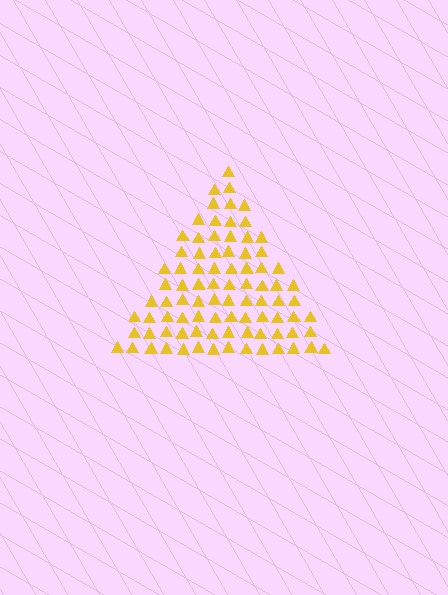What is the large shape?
The large shape is a triangle.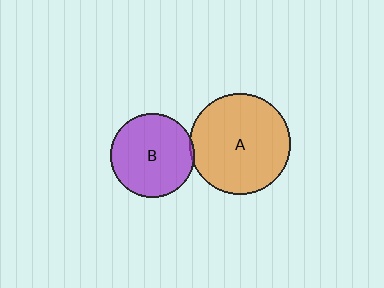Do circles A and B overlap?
Yes.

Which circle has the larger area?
Circle A (orange).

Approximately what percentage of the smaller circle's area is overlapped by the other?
Approximately 5%.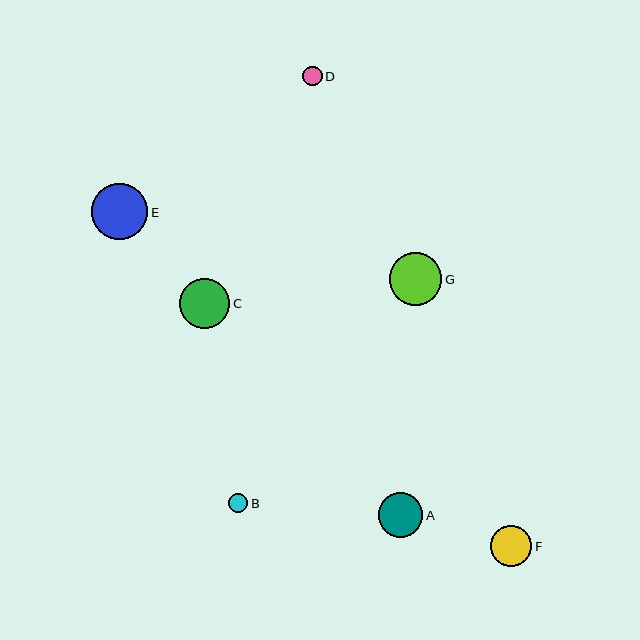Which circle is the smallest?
Circle B is the smallest with a size of approximately 19 pixels.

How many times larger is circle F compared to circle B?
Circle F is approximately 2.2 times the size of circle B.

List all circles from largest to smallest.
From largest to smallest: E, G, C, A, F, D, B.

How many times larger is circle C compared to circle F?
Circle C is approximately 1.2 times the size of circle F.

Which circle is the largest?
Circle E is the largest with a size of approximately 56 pixels.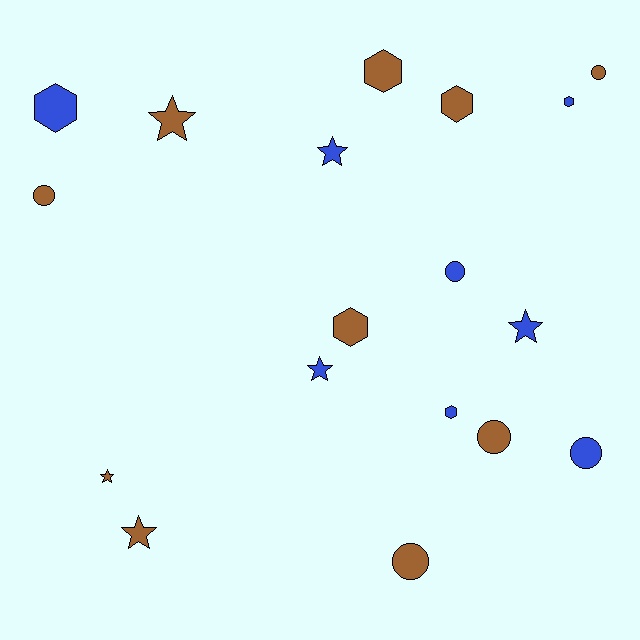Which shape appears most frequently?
Hexagon, with 6 objects.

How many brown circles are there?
There are 4 brown circles.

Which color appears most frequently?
Brown, with 10 objects.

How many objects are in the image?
There are 18 objects.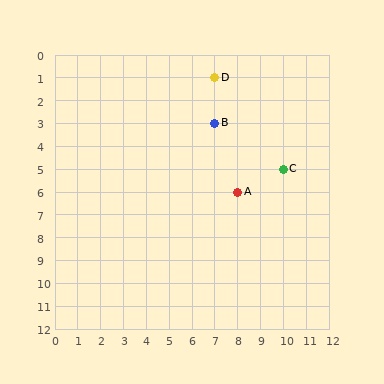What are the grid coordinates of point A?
Point A is at grid coordinates (8, 6).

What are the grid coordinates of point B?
Point B is at grid coordinates (7, 3).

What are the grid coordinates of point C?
Point C is at grid coordinates (10, 5).